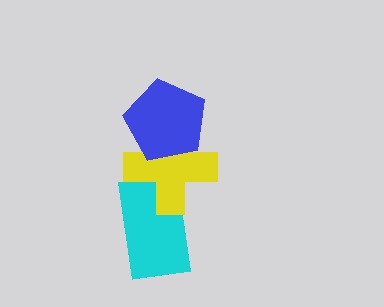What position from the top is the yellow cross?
The yellow cross is 2nd from the top.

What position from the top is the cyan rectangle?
The cyan rectangle is 3rd from the top.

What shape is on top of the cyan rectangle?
The yellow cross is on top of the cyan rectangle.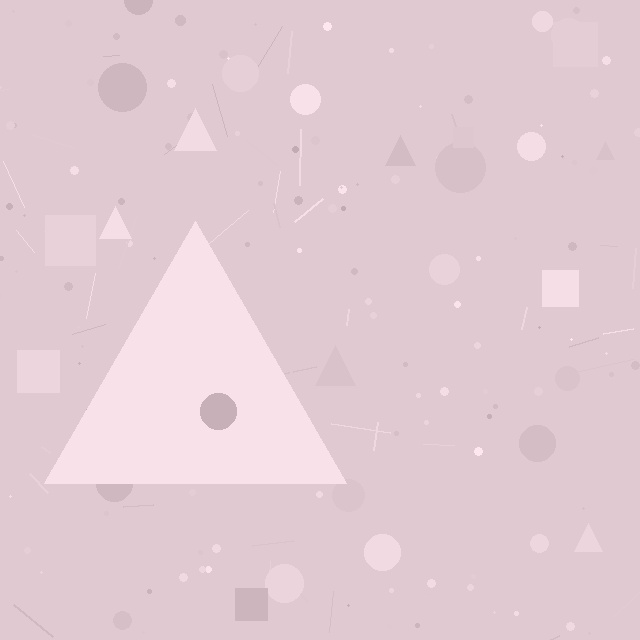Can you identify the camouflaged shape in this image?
The camouflaged shape is a triangle.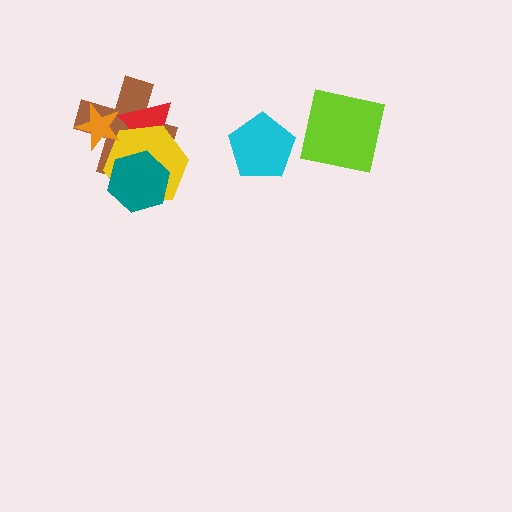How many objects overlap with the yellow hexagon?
4 objects overlap with the yellow hexagon.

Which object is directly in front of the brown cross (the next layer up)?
The red triangle is directly in front of the brown cross.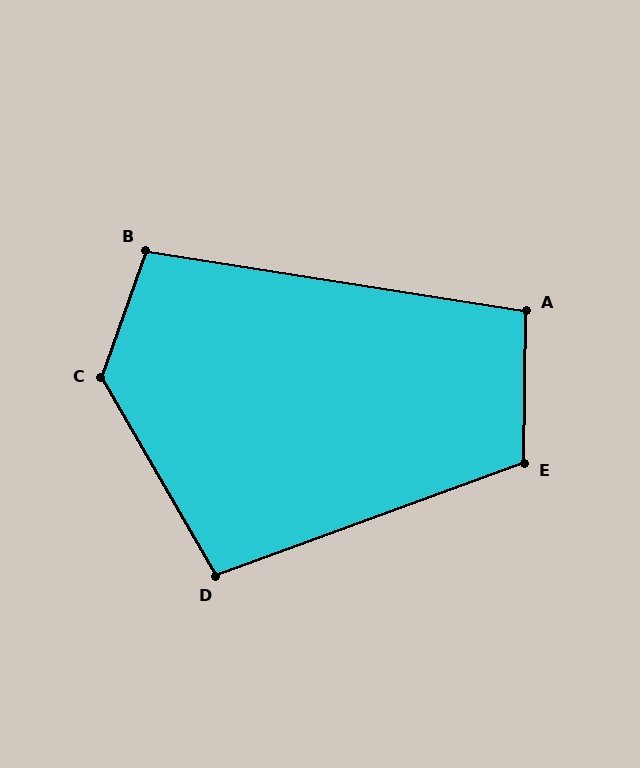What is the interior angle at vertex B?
Approximately 101 degrees (obtuse).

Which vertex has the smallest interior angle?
A, at approximately 98 degrees.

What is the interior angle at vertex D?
Approximately 100 degrees (obtuse).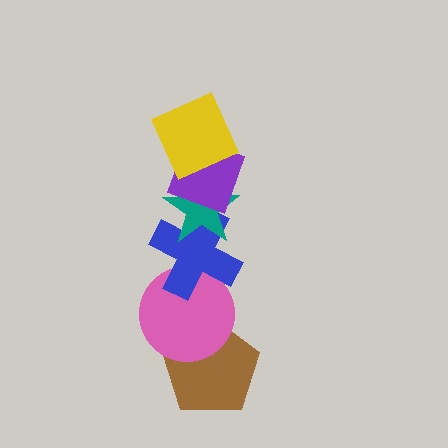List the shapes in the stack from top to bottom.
From top to bottom: the yellow square, the purple diamond, the teal star, the blue cross, the pink circle, the brown pentagon.